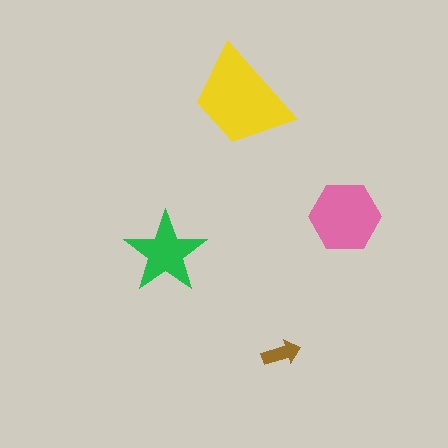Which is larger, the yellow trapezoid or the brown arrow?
The yellow trapezoid.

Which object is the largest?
The yellow trapezoid.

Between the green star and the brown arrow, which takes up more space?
The green star.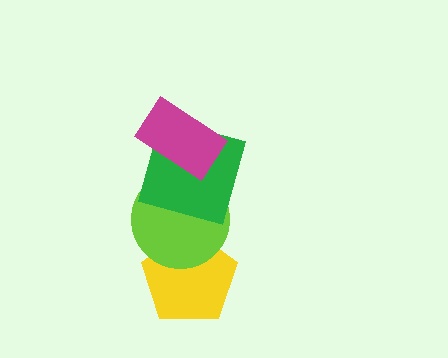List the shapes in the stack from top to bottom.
From top to bottom: the magenta rectangle, the green square, the lime circle, the yellow pentagon.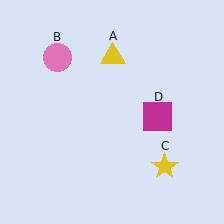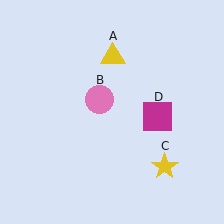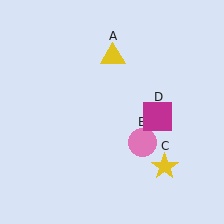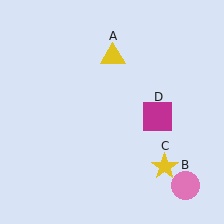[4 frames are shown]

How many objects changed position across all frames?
1 object changed position: pink circle (object B).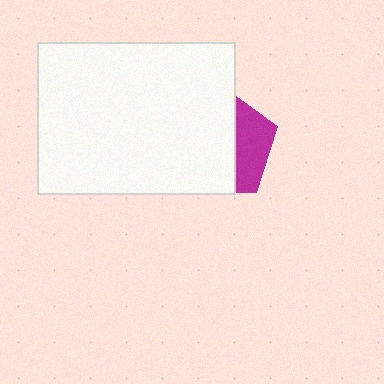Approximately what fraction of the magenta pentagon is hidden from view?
Roughly 67% of the magenta pentagon is hidden behind the white rectangle.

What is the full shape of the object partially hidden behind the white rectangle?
The partially hidden object is a magenta pentagon.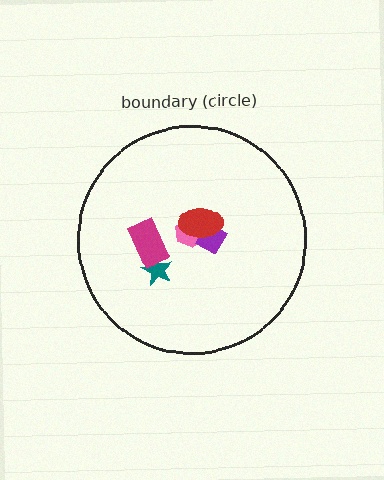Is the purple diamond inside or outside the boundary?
Inside.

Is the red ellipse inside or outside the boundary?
Inside.